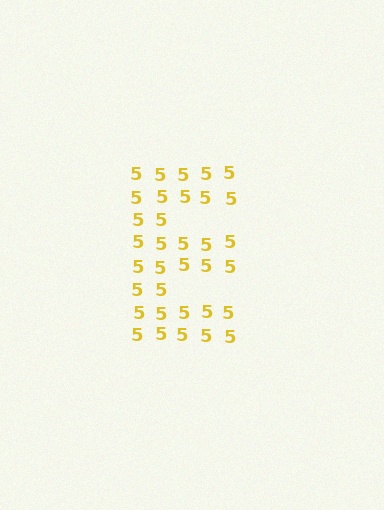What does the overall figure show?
The overall figure shows the letter E.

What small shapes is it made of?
It is made of small digit 5's.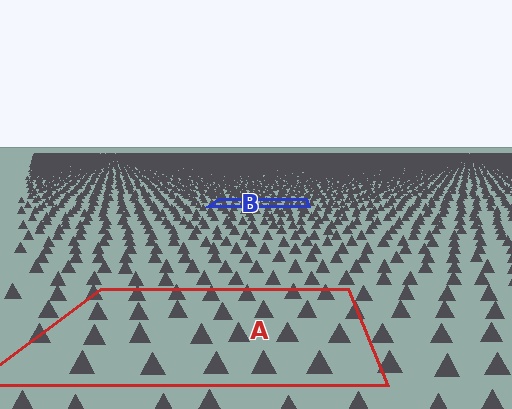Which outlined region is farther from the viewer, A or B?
Region B is farther from the viewer — the texture elements inside it appear smaller and more densely packed.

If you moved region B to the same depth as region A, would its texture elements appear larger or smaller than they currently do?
They would appear larger. At a closer depth, the same texture elements are projected at a bigger on-screen size.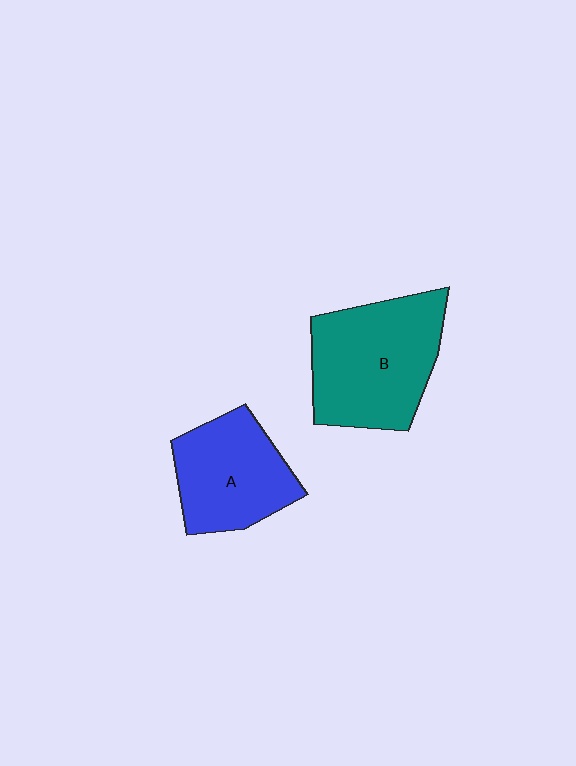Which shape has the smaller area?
Shape A (blue).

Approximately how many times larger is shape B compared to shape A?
Approximately 1.3 times.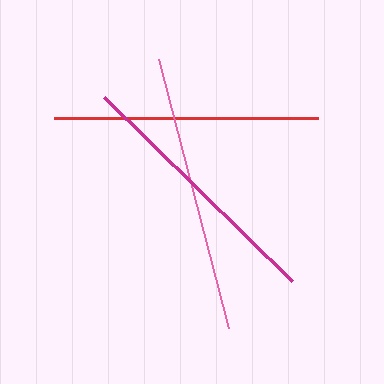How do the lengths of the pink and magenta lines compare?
The pink and magenta lines are approximately the same length.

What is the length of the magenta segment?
The magenta segment is approximately 263 pixels long.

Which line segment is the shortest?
The magenta line is the shortest at approximately 263 pixels.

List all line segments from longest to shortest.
From longest to shortest: pink, red, magenta.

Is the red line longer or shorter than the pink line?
The pink line is longer than the red line.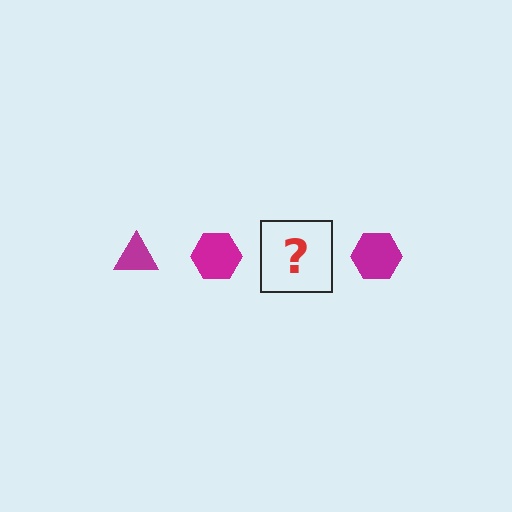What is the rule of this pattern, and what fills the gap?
The rule is that the pattern cycles through triangle, hexagon shapes in magenta. The gap should be filled with a magenta triangle.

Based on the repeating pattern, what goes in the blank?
The blank should be a magenta triangle.